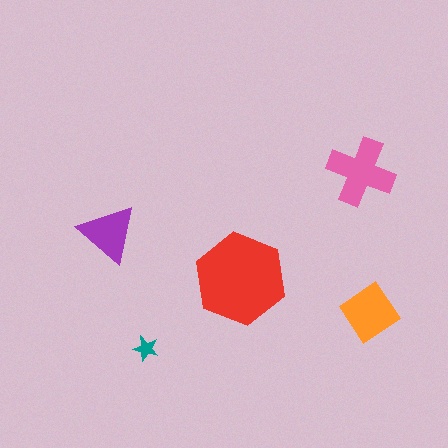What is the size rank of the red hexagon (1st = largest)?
1st.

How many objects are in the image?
There are 5 objects in the image.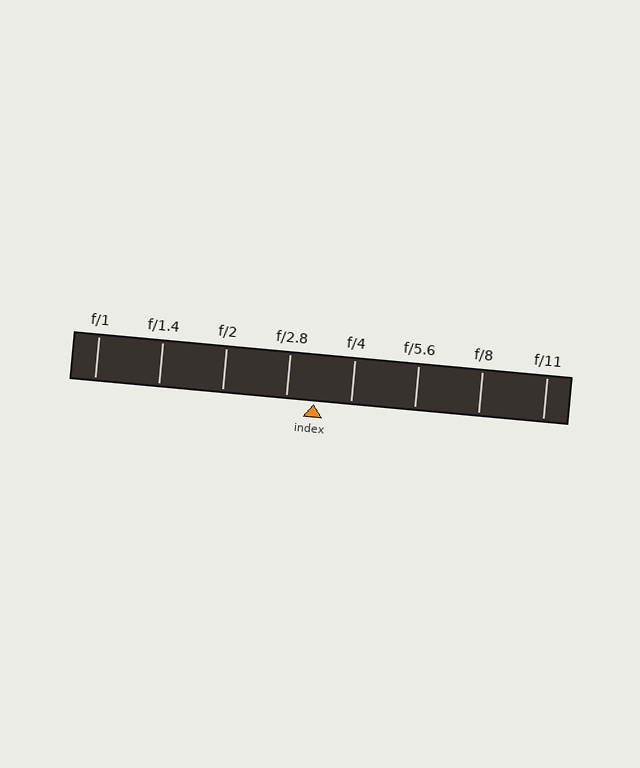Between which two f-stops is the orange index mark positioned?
The index mark is between f/2.8 and f/4.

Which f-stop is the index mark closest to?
The index mark is closest to f/2.8.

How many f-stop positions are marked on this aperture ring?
There are 8 f-stop positions marked.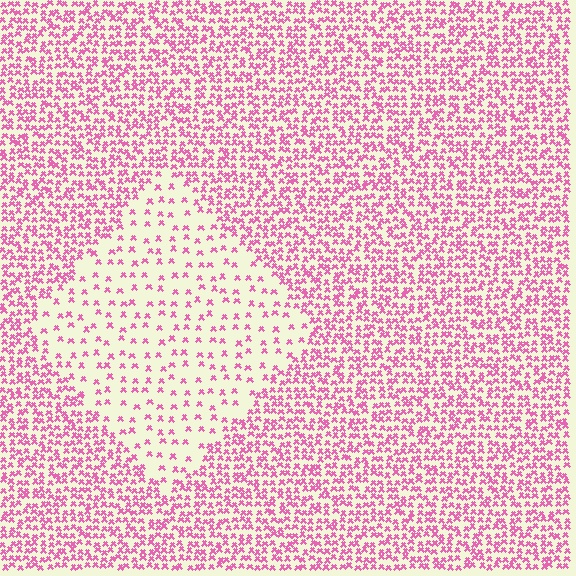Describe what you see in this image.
The image contains small pink elements arranged at two different densities. A diamond-shaped region is visible where the elements are less densely packed than the surrounding area.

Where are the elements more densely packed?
The elements are more densely packed outside the diamond boundary.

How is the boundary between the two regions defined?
The boundary is defined by a change in element density (approximately 2.8x ratio). All elements are the same color, size, and shape.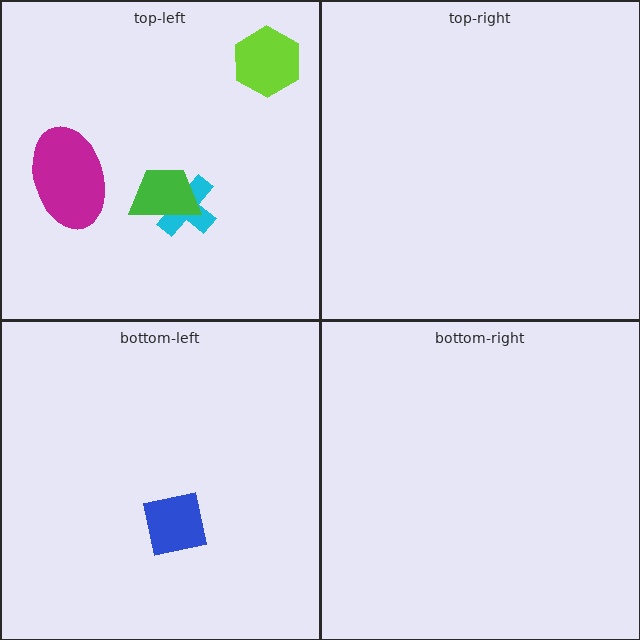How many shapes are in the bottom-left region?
1.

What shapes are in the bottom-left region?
The blue square.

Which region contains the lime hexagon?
The top-left region.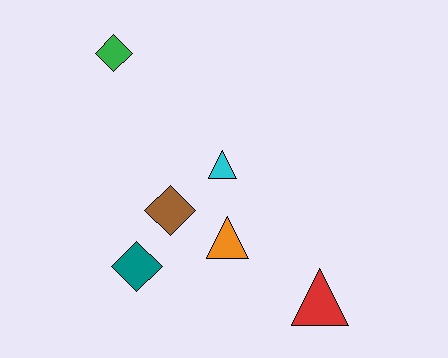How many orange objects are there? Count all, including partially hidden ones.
There is 1 orange object.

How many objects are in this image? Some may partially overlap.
There are 6 objects.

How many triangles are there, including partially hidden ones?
There are 3 triangles.